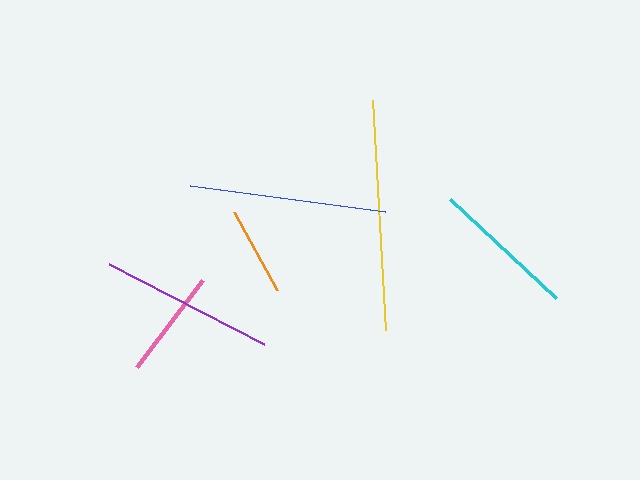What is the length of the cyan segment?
The cyan segment is approximately 145 pixels long.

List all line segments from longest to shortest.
From longest to shortest: yellow, blue, purple, cyan, pink, orange.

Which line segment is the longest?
The yellow line is the longest at approximately 230 pixels.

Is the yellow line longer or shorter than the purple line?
The yellow line is longer than the purple line.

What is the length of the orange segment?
The orange segment is approximately 89 pixels long.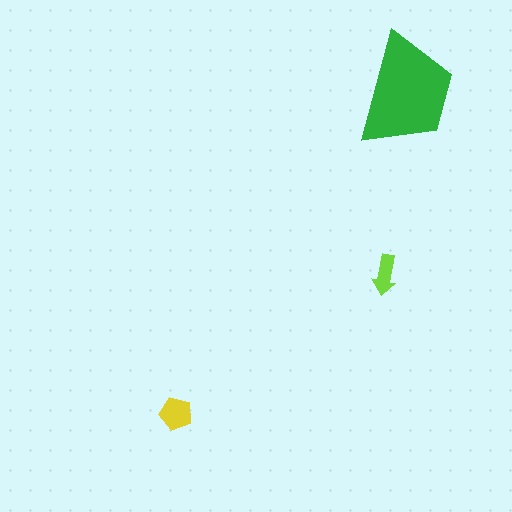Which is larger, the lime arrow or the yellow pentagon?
The yellow pentagon.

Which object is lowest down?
The yellow pentagon is bottommost.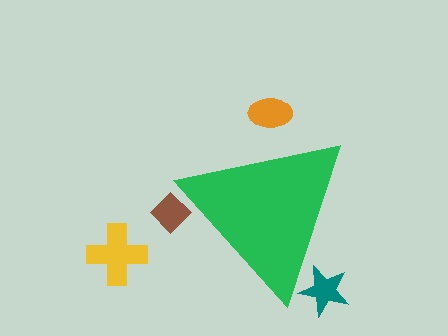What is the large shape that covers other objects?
A green triangle.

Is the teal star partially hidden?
Yes, the teal star is partially hidden behind the green triangle.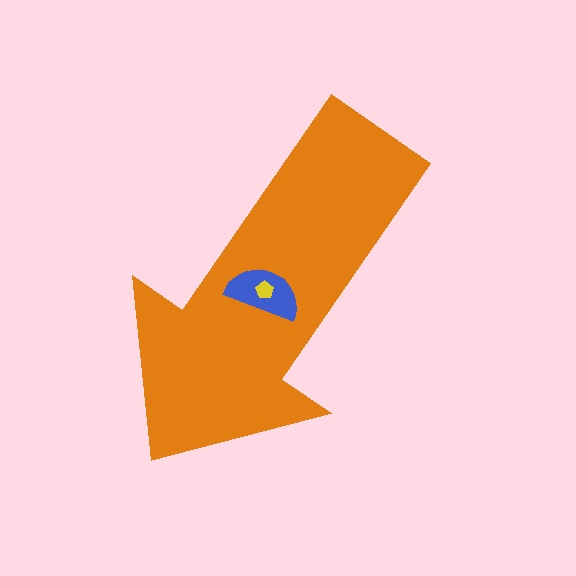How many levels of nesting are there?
3.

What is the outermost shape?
The orange arrow.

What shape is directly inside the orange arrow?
The blue semicircle.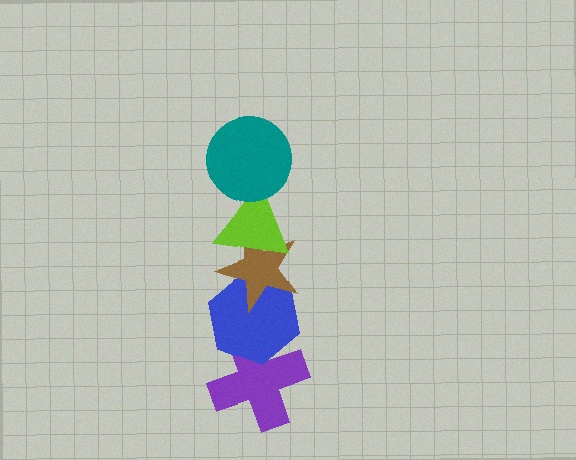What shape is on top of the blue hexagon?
The brown star is on top of the blue hexagon.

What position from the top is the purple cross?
The purple cross is 5th from the top.